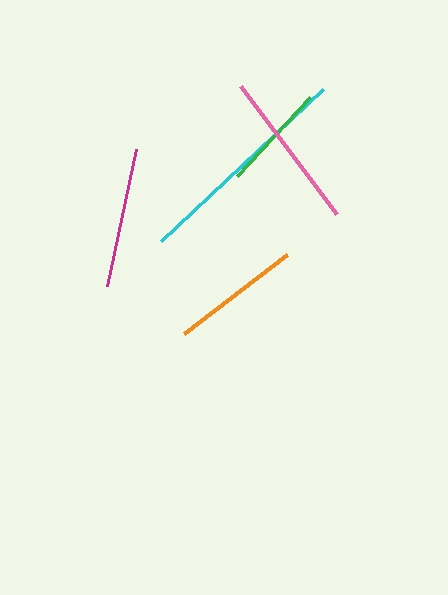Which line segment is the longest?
The cyan line is the longest at approximately 223 pixels.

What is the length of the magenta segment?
The magenta segment is approximately 140 pixels long.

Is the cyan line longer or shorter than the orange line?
The cyan line is longer than the orange line.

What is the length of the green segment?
The green segment is approximately 108 pixels long.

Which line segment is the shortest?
The green line is the shortest at approximately 108 pixels.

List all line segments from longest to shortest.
From longest to shortest: cyan, pink, magenta, orange, green.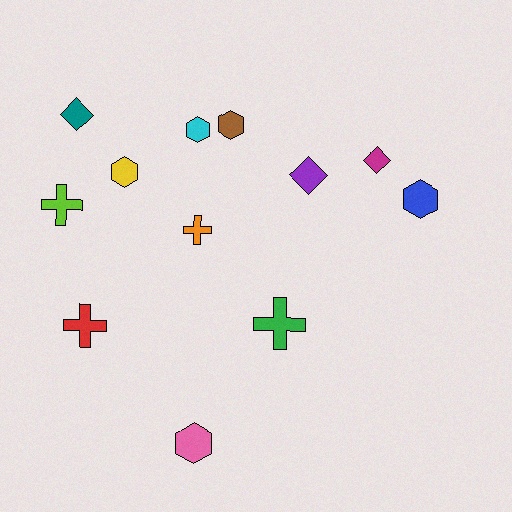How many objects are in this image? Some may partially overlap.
There are 12 objects.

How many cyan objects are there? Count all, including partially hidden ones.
There is 1 cyan object.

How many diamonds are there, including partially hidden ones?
There are 3 diamonds.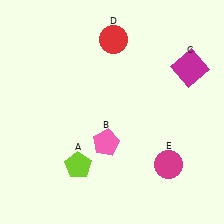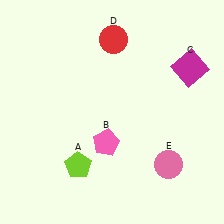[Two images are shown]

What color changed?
The circle (E) changed from magenta in Image 1 to pink in Image 2.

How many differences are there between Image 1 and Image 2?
There is 1 difference between the two images.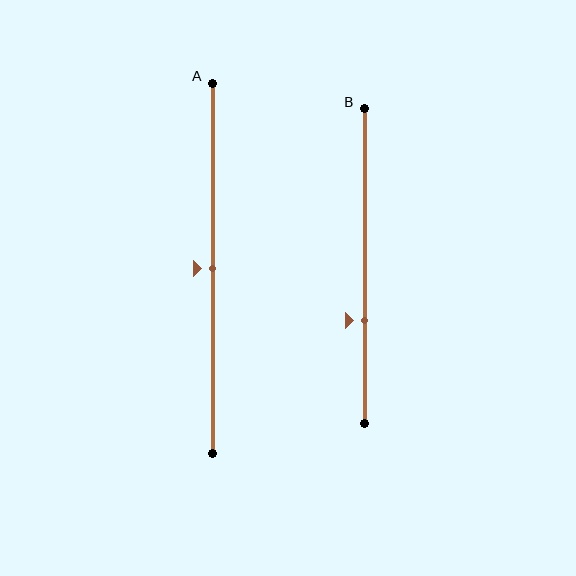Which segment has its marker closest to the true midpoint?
Segment A has its marker closest to the true midpoint.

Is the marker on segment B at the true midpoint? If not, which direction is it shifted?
No, the marker on segment B is shifted downward by about 17% of the segment length.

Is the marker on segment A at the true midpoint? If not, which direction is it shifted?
Yes, the marker on segment A is at the true midpoint.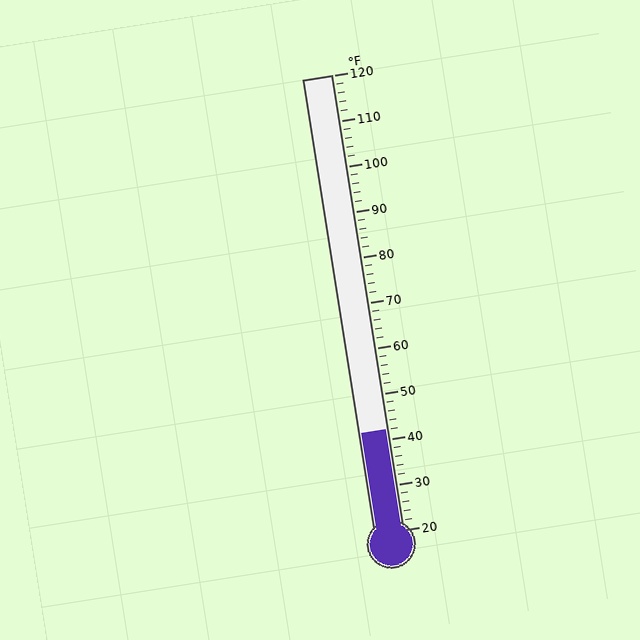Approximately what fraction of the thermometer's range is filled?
The thermometer is filled to approximately 20% of its range.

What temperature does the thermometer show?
The thermometer shows approximately 42°F.